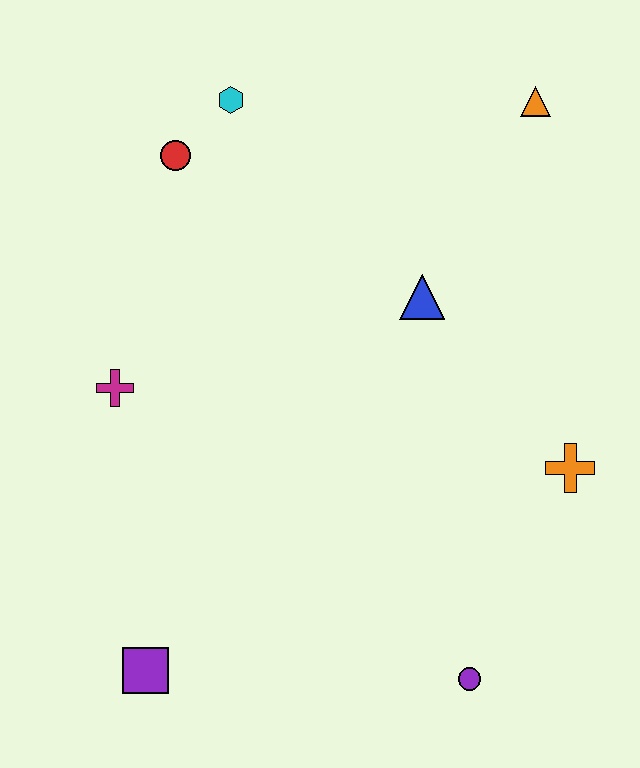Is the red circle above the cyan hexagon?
No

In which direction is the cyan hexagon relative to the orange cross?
The cyan hexagon is above the orange cross.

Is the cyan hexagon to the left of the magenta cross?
No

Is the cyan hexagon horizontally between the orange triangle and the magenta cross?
Yes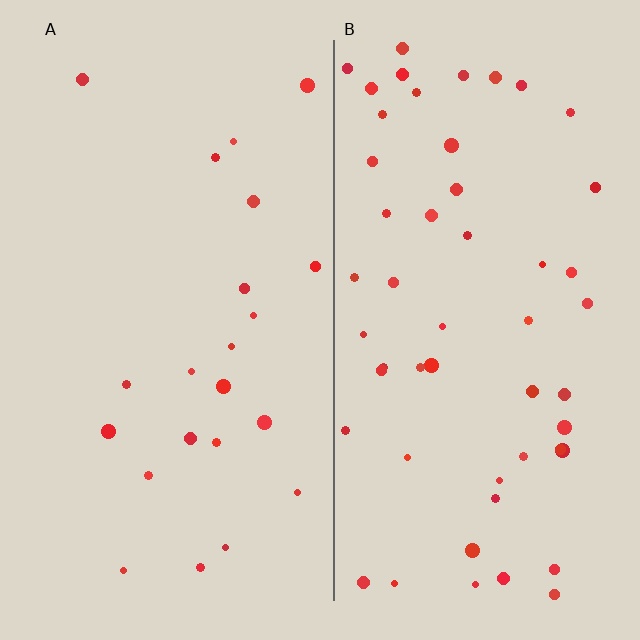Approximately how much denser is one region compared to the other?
Approximately 2.4× — region B over region A.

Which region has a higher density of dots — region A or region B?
B (the right).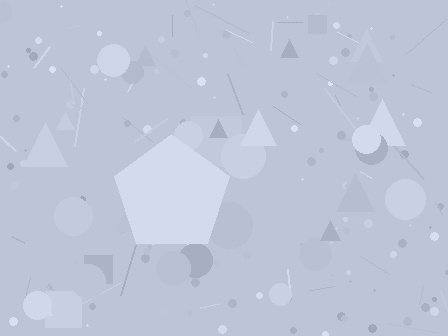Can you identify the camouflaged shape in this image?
The camouflaged shape is a pentagon.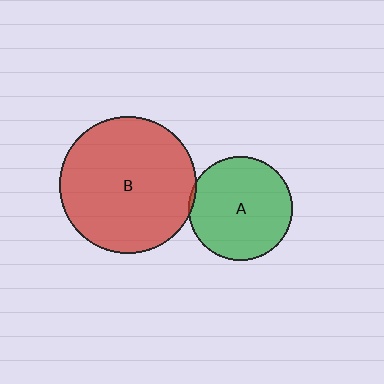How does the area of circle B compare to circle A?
Approximately 1.7 times.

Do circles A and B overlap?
Yes.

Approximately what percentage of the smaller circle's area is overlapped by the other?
Approximately 5%.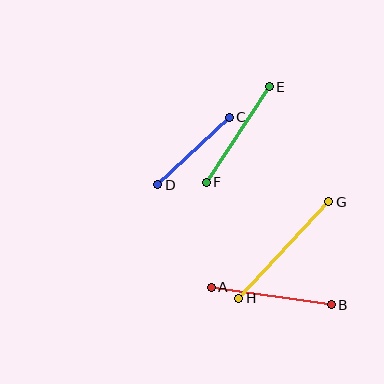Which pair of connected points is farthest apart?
Points G and H are farthest apart.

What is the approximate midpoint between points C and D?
The midpoint is at approximately (193, 151) pixels.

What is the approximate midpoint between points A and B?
The midpoint is at approximately (271, 296) pixels.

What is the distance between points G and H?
The distance is approximately 132 pixels.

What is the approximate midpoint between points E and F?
The midpoint is at approximately (238, 134) pixels.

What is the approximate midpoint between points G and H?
The midpoint is at approximately (284, 250) pixels.